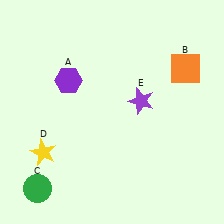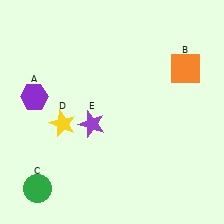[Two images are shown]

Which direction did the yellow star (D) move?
The yellow star (D) moved up.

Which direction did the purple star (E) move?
The purple star (E) moved left.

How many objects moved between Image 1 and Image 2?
3 objects moved between the two images.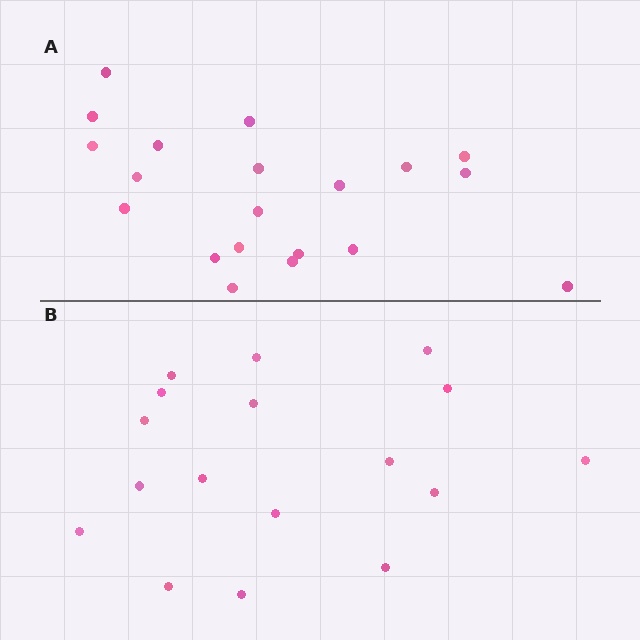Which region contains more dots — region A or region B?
Region A (the top region) has more dots.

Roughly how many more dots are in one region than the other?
Region A has just a few more — roughly 2 or 3 more dots than region B.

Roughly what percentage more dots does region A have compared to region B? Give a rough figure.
About 20% more.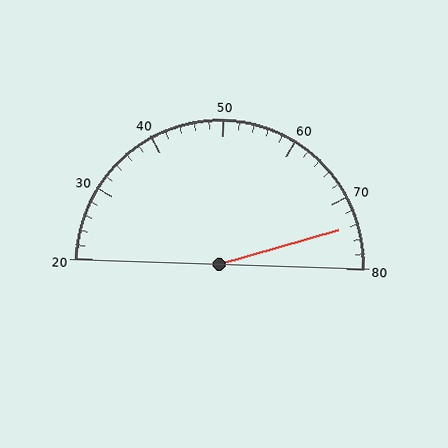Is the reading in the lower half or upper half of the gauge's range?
The reading is in the upper half of the range (20 to 80).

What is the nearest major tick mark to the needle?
The nearest major tick mark is 70.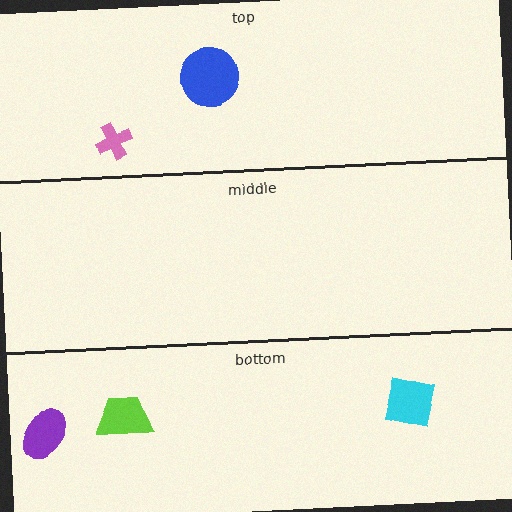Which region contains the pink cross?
The top region.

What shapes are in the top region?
The pink cross, the blue circle.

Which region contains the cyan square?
The bottom region.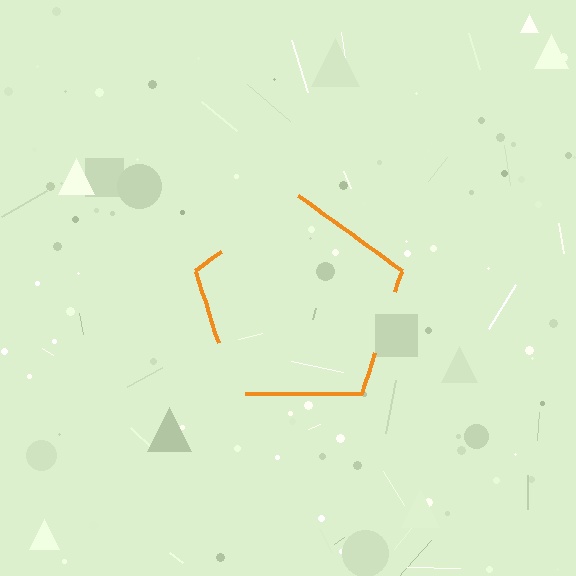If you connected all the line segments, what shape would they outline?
They would outline a pentagon.